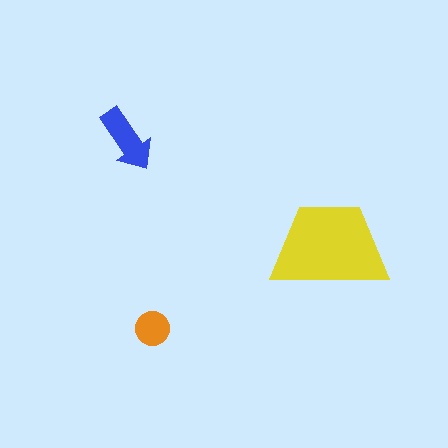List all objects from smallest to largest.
The orange circle, the blue arrow, the yellow trapezoid.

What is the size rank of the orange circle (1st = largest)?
3rd.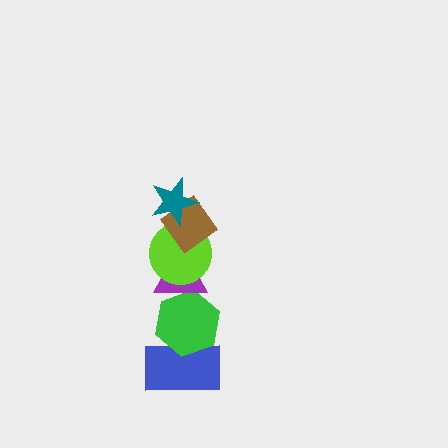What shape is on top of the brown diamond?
The teal star is on top of the brown diamond.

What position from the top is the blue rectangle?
The blue rectangle is 6th from the top.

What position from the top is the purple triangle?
The purple triangle is 4th from the top.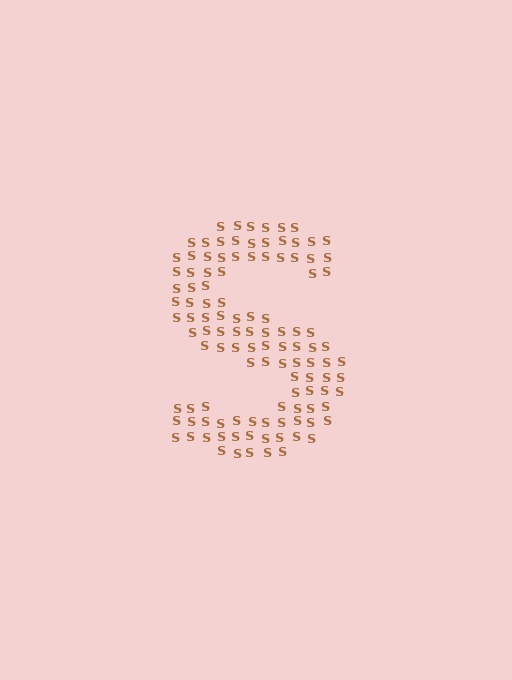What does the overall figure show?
The overall figure shows the letter S.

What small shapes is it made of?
It is made of small letter S's.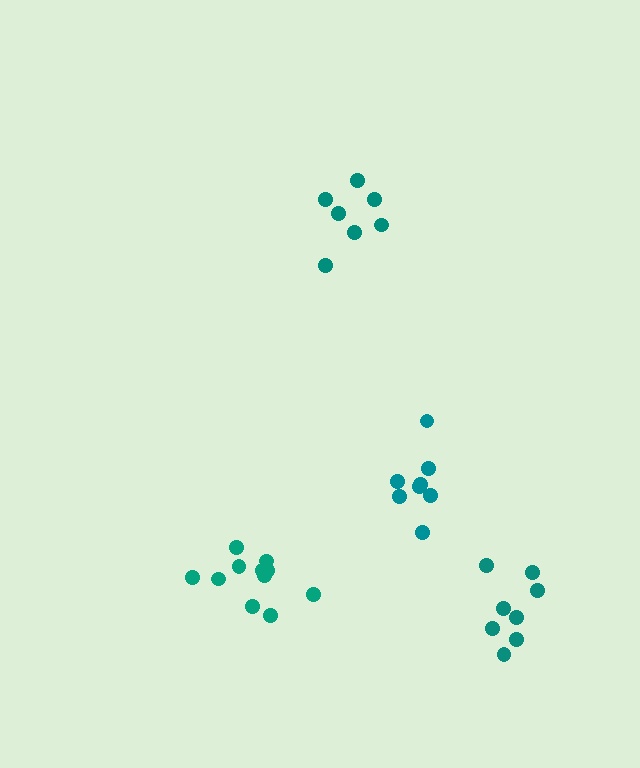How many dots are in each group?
Group 1: 11 dots, Group 2: 7 dots, Group 3: 8 dots, Group 4: 8 dots (34 total).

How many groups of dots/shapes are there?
There are 4 groups.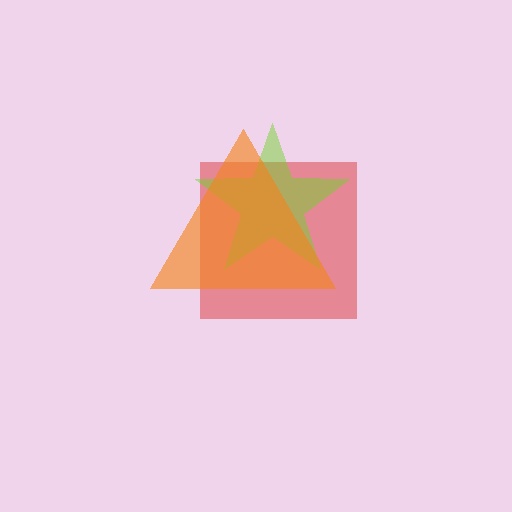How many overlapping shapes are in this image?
There are 3 overlapping shapes in the image.